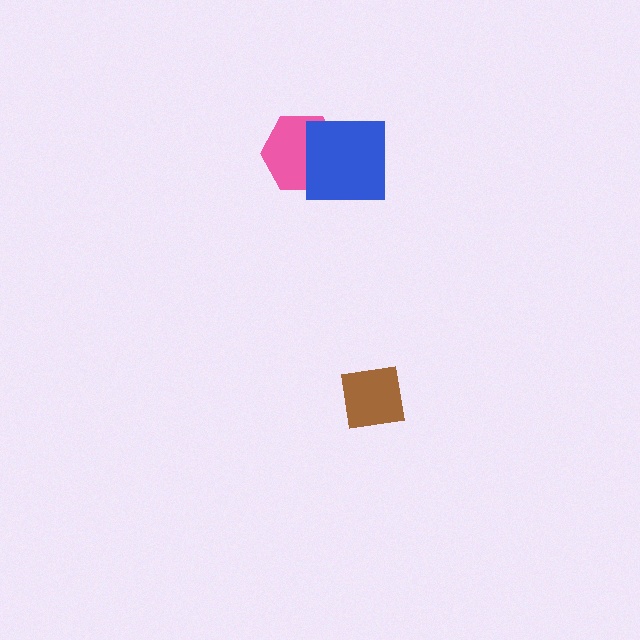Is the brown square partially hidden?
No, no other shape covers it.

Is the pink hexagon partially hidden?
Yes, it is partially covered by another shape.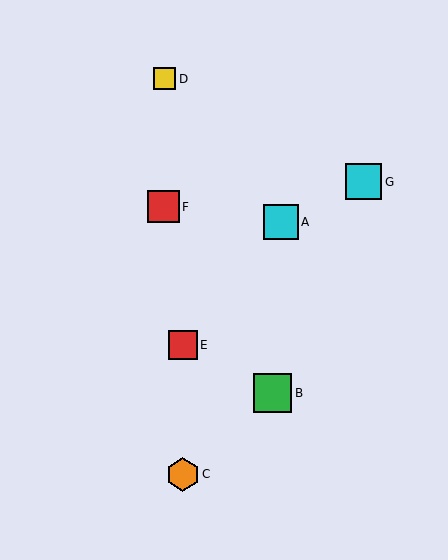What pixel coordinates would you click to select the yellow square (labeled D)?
Click at (164, 79) to select the yellow square D.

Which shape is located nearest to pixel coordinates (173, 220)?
The red square (labeled F) at (163, 207) is nearest to that location.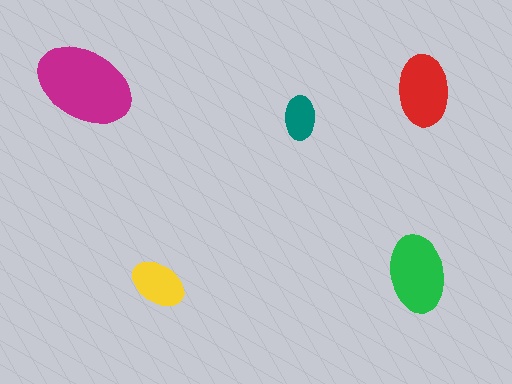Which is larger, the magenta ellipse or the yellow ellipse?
The magenta one.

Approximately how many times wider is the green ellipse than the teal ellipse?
About 2 times wider.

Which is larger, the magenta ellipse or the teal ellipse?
The magenta one.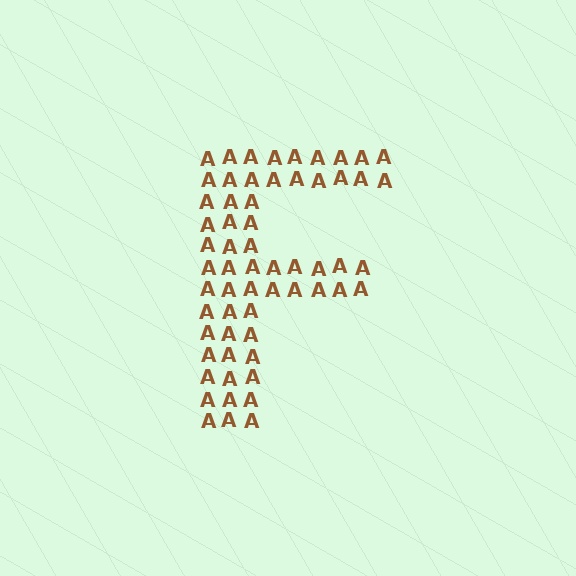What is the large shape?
The large shape is the letter F.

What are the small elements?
The small elements are letter A's.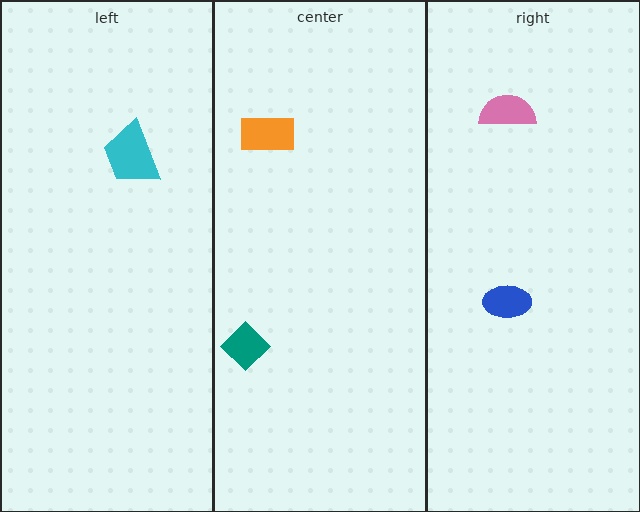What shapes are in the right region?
The pink semicircle, the blue ellipse.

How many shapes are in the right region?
2.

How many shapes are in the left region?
1.